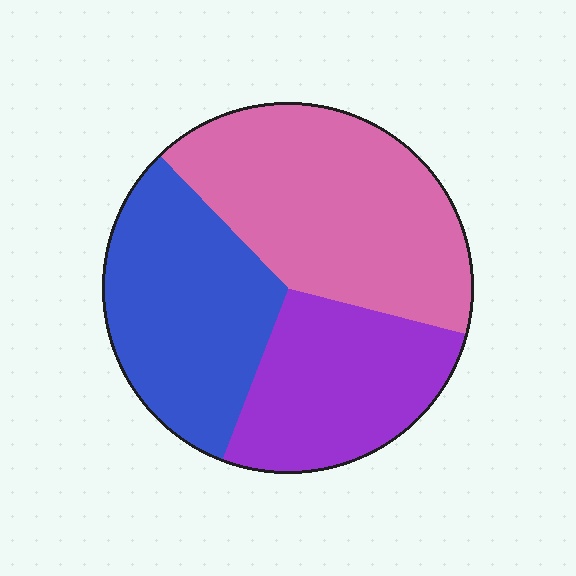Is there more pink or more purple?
Pink.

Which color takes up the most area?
Pink, at roughly 40%.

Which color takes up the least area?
Purple, at roughly 25%.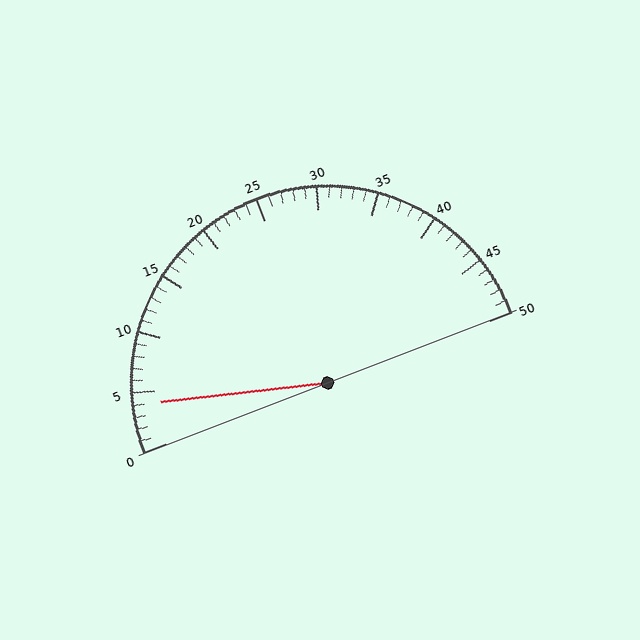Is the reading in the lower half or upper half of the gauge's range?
The reading is in the lower half of the range (0 to 50).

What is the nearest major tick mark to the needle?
The nearest major tick mark is 5.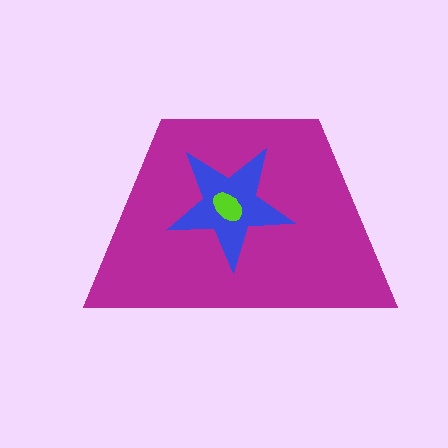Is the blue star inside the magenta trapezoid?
Yes.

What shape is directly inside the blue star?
The lime ellipse.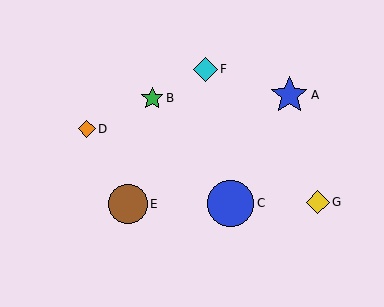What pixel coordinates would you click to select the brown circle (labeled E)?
Click at (128, 204) to select the brown circle E.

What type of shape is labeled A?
Shape A is a blue star.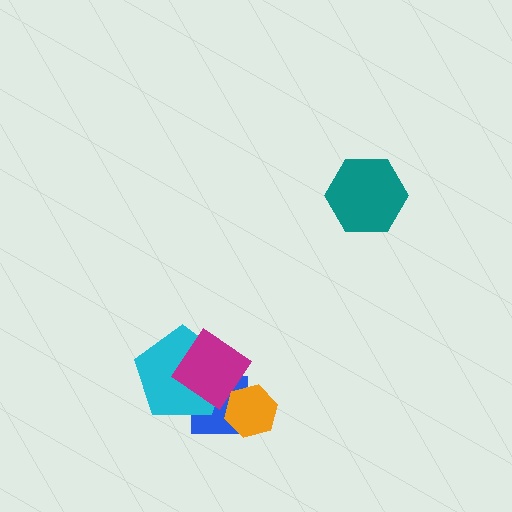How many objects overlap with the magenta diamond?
3 objects overlap with the magenta diamond.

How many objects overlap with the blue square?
3 objects overlap with the blue square.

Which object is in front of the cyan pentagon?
The magenta diamond is in front of the cyan pentagon.